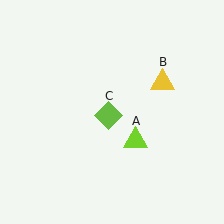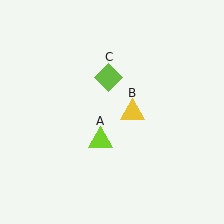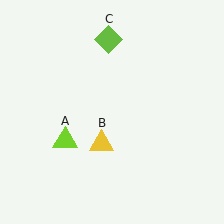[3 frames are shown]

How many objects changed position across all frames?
3 objects changed position: lime triangle (object A), yellow triangle (object B), lime diamond (object C).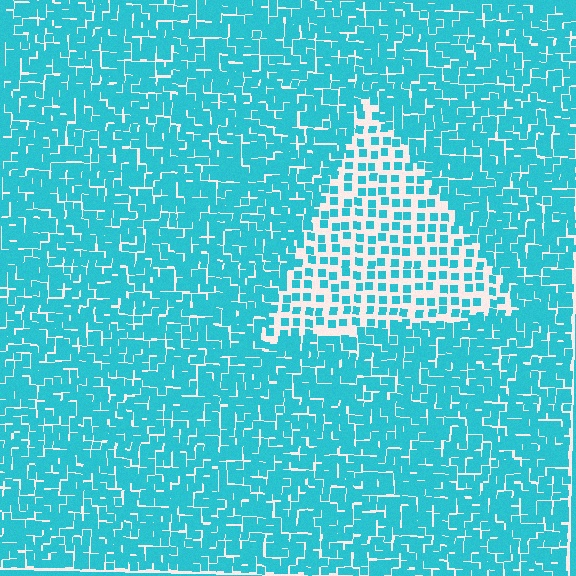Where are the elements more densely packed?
The elements are more densely packed outside the triangle boundary.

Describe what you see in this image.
The image contains small cyan elements arranged at two different densities. A triangle-shaped region is visible where the elements are less densely packed than the surrounding area.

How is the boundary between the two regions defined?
The boundary is defined by a change in element density (approximately 2.3x ratio). All elements are the same color, size, and shape.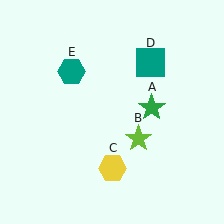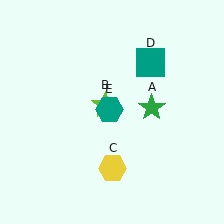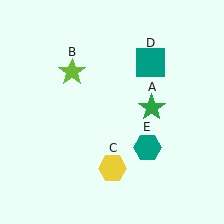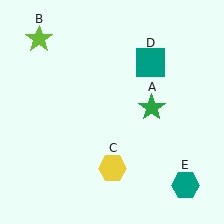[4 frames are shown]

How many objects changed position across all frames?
2 objects changed position: lime star (object B), teal hexagon (object E).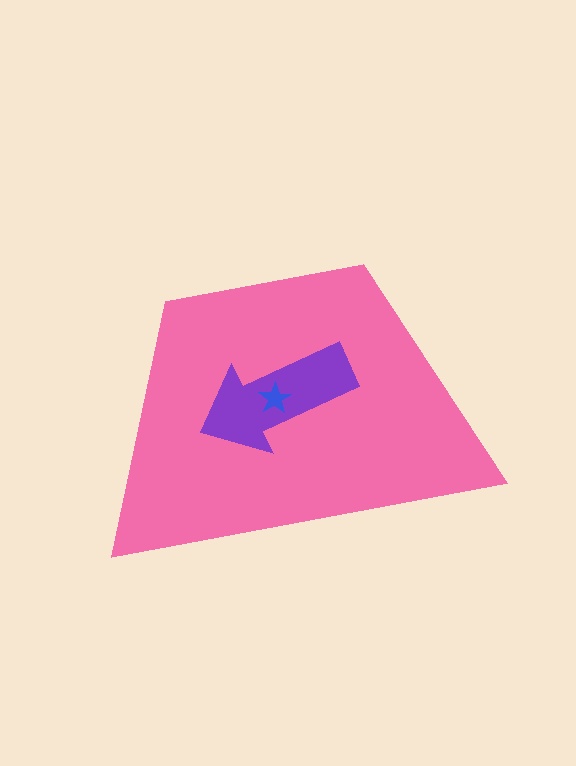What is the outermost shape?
The pink trapezoid.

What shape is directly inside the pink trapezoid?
The purple arrow.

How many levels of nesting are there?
3.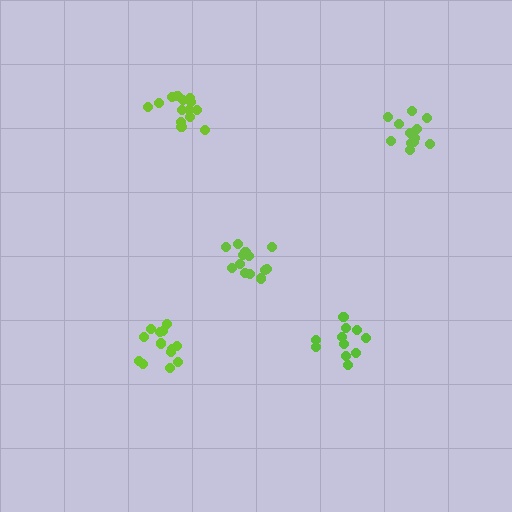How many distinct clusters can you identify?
There are 5 distinct clusters.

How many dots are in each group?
Group 1: 11 dots, Group 2: 12 dots, Group 3: 13 dots, Group 4: 13 dots, Group 5: 14 dots (63 total).